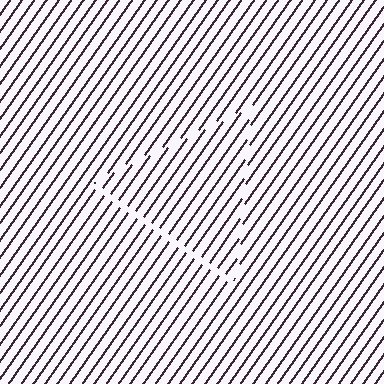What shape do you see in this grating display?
An illusory triangle. The interior of the shape contains the same grating, shifted by half a period — the contour is defined by the phase discontinuity where line-ends from the inner and outer gratings abut.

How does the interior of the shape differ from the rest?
The interior of the shape contains the same grating, shifted by half a period — the contour is defined by the phase discontinuity where line-ends from the inner and outer gratings abut.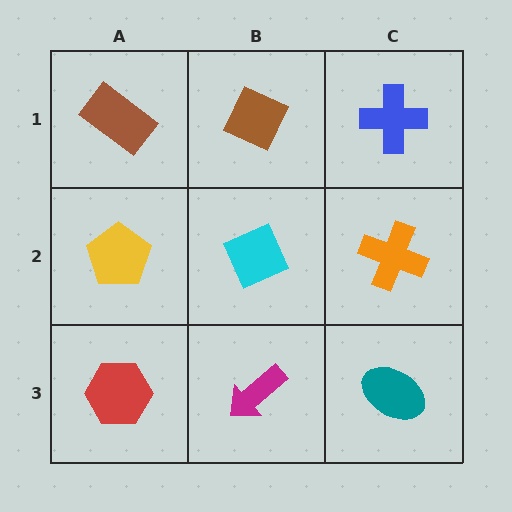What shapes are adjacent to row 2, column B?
A brown diamond (row 1, column B), a magenta arrow (row 3, column B), a yellow pentagon (row 2, column A), an orange cross (row 2, column C).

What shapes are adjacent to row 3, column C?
An orange cross (row 2, column C), a magenta arrow (row 3, column B).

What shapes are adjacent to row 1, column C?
An orange cross (row 2, column C), a brown diamond (row 1, column B).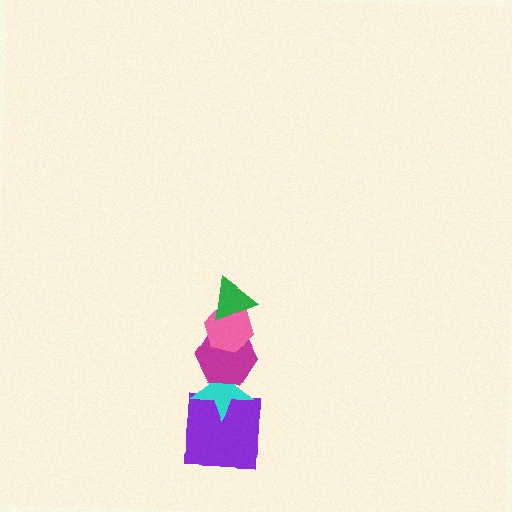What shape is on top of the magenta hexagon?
The pink hexagon is on top of the magenta hexagon.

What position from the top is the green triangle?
The green triangle is 1st from the top.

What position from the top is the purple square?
The purple square is 5th from the top.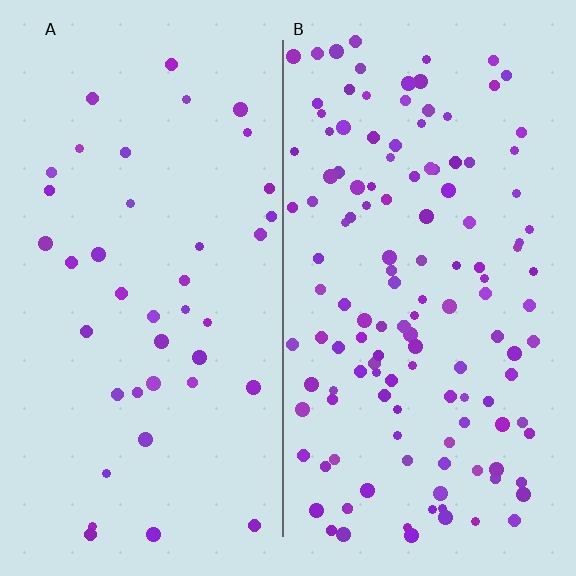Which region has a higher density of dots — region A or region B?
B (the right).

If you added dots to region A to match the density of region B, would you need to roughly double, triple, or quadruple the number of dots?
Approximately triple.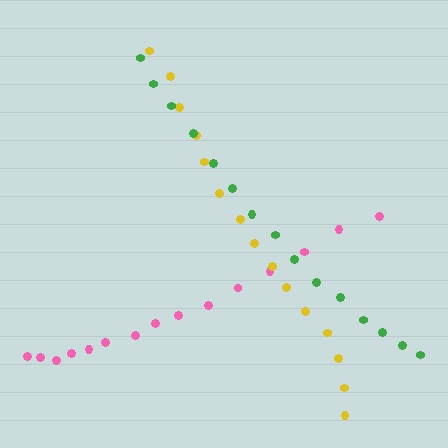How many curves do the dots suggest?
There are 3 distinct paths.